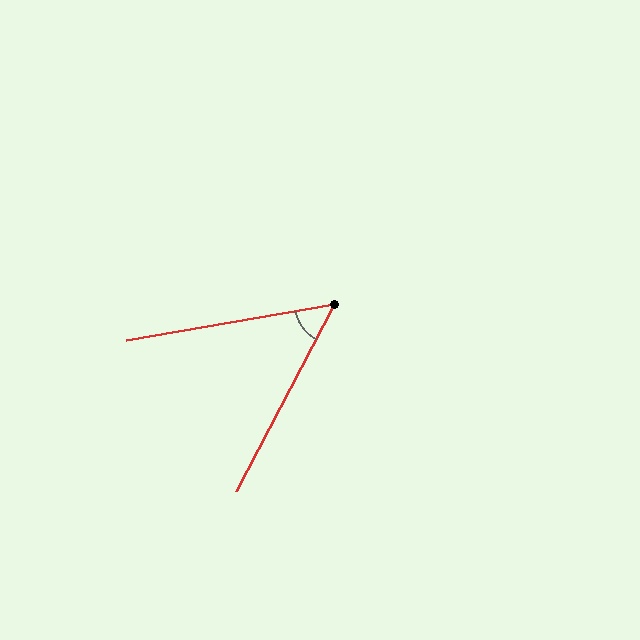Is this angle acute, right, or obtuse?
It is acute.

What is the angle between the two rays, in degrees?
Approximately 52 degrees.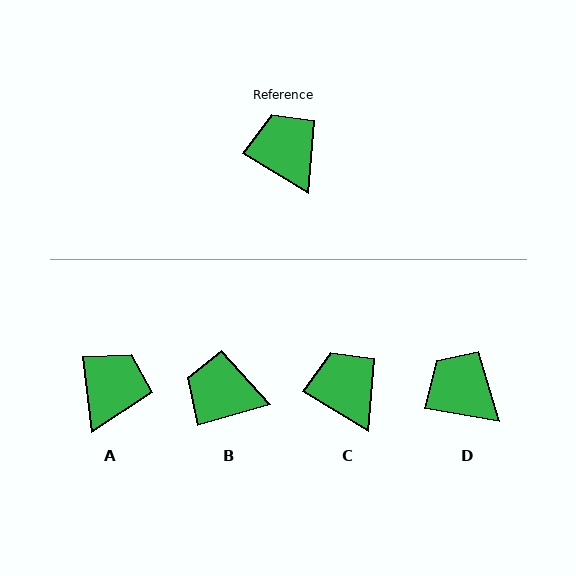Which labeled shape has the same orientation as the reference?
C.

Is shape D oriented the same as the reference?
No, it is off by about 21 degrees.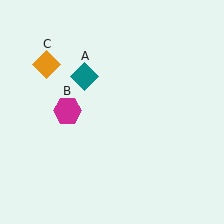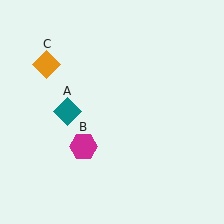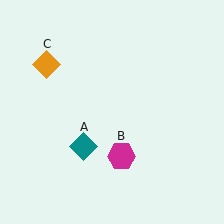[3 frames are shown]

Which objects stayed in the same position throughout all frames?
Orange diamond (object C) remained stationary.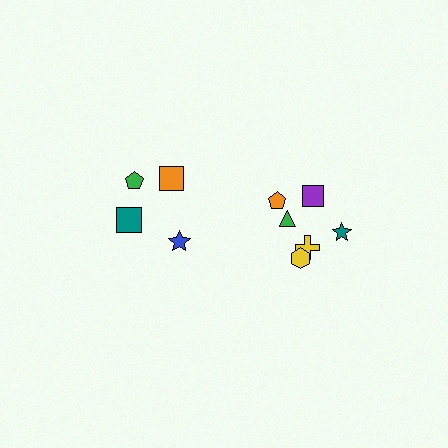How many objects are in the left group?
There are 4 objects.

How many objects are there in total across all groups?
There are 10 objects.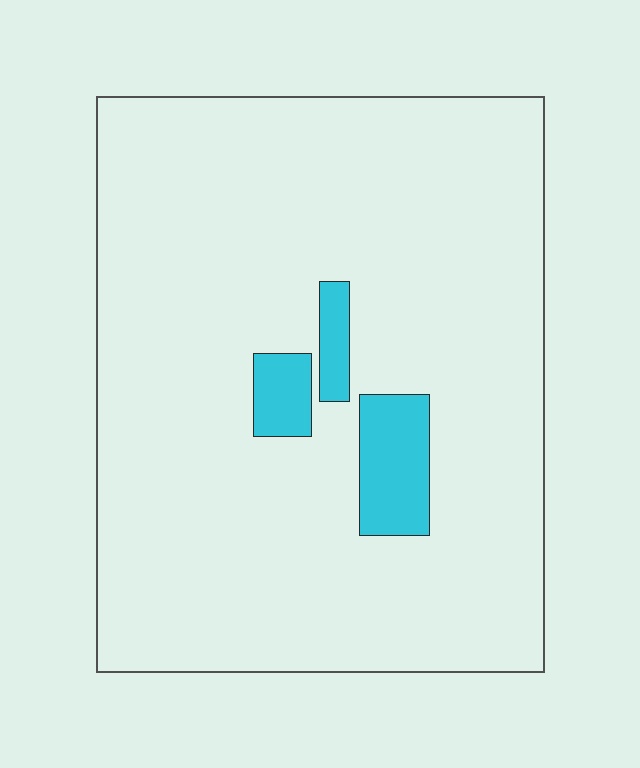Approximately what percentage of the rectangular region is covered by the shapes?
Approximately 5%.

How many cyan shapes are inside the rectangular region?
3.